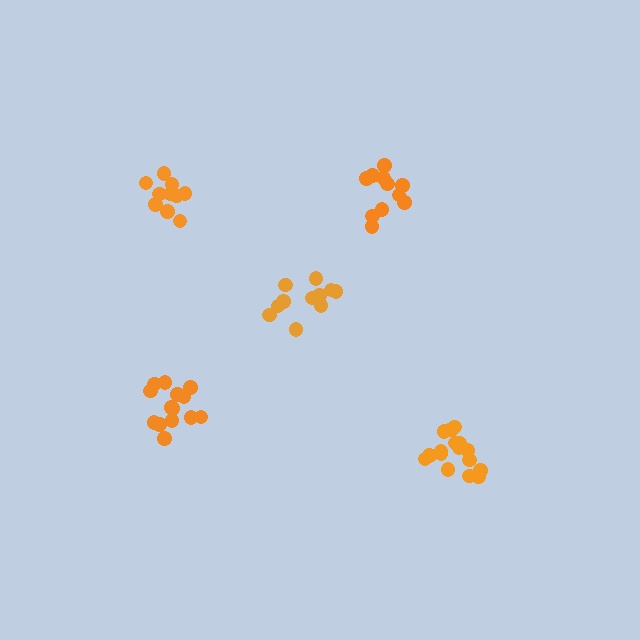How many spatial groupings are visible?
There are 5 spatial groupings.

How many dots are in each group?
Group 1: 16 dots, Group 2: 10 dots, Group 3: 12 dots, Group 4: 11 dots, Group 5: 14 dots (63 total).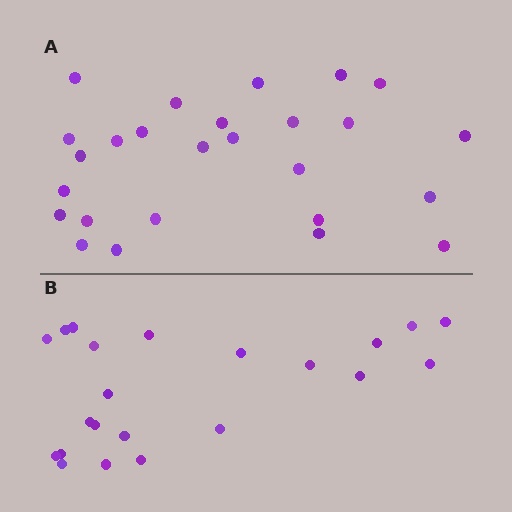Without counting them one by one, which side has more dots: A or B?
Region A (the top region) has more dots.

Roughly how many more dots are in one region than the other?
Region A has about 4 more dots than region B.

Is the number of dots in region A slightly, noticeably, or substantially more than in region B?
Region A has only slightly more — the two regions are fairly close. The ratio is roughly 1.2 to 1.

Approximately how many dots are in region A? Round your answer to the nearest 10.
About 30 dots. (The exact count is 26, which rounds to 30.)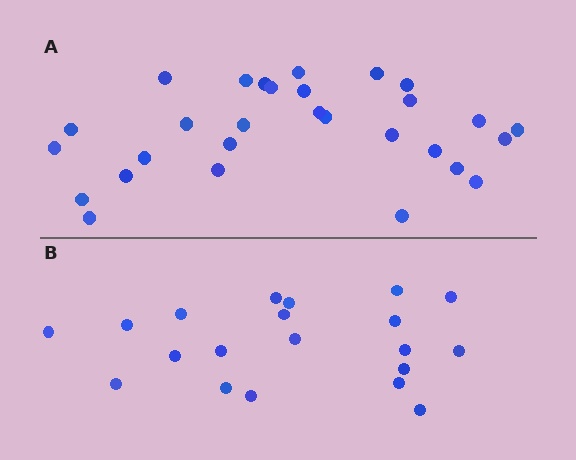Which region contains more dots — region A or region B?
Region A (the top region) has more dots.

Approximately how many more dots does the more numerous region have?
Region A has roughly 8 or so more dots than region B.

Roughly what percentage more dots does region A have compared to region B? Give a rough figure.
About 45% more.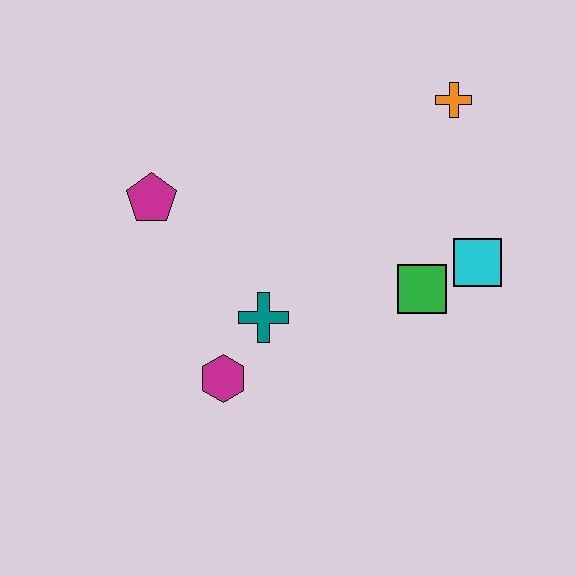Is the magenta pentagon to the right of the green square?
No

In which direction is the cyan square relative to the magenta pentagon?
The cyan square is to the right of the magenta pentagon.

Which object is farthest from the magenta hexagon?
The orange cross is farthest from the magenta hexagon.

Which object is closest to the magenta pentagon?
The teal cross is closest to the magenta pentagon.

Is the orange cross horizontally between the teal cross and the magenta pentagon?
No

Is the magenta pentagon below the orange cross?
Yes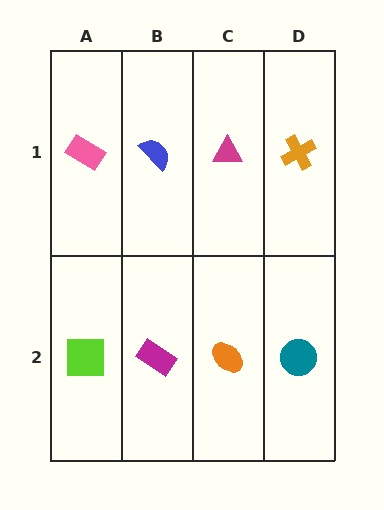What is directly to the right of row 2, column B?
An orange ellipse.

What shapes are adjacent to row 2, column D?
An orange cross (row 1, column D), an orange ellipse (row 2, column C).